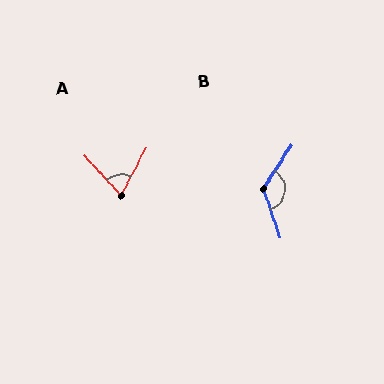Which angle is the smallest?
A, at approximately 70 degrees.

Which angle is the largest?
B, at approximately 128 degrees.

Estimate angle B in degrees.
Approximately 128 degrees.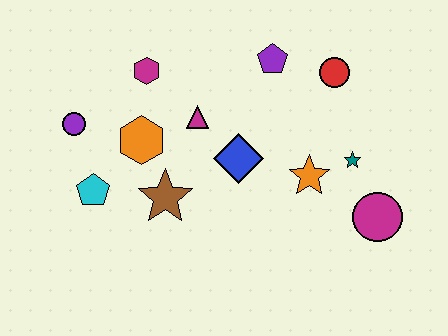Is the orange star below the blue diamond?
Yes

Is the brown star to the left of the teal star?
Yes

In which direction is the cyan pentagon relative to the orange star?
The cyan pentagon is to the left of the orange star.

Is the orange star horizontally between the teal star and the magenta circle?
No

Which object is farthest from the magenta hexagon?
The magenta circle is farthest from the magenta hexagon.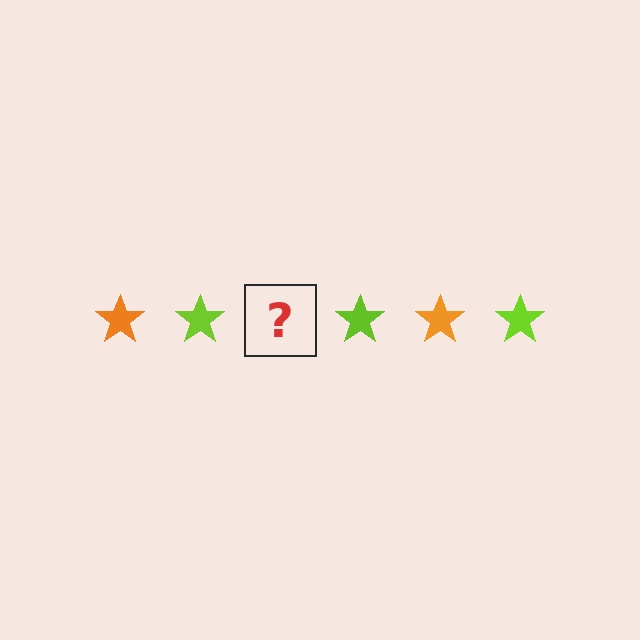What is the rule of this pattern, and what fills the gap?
The rule is that the pattern cycles through orange, lime stars. The gap should be filled with an orange star.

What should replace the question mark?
The question mark should be replaced with an orange star.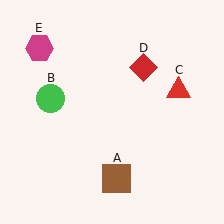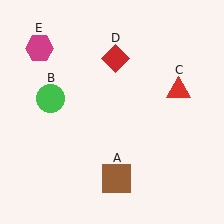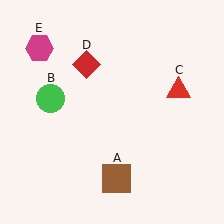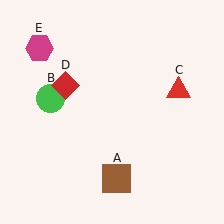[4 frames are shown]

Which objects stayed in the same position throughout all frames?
Brown square (object A) and green circle (object B) and red triangle (object C) and magenta hexagon (object E) remained stationary.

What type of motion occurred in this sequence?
The red diamond (object D) rotated counterclockwise around the center of the scene.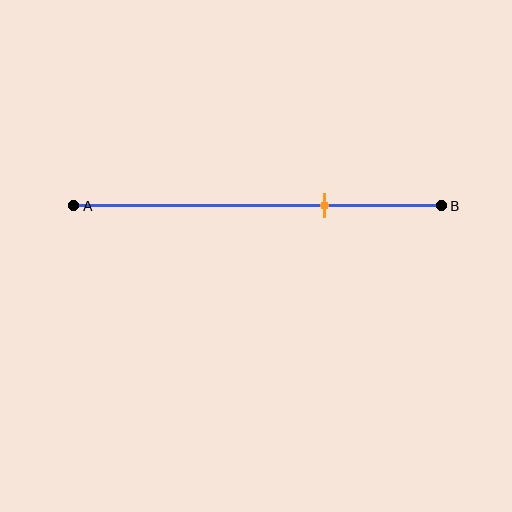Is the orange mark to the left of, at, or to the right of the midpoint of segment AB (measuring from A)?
The orange mark is to the right of the midpoint of segment AB.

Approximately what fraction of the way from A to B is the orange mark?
The orange mark is approximately 70% of the way from A to B.